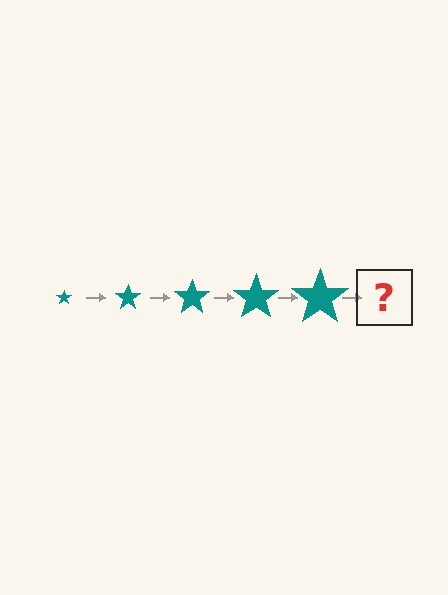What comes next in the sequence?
The next element should be a teal star, larger than the previous one.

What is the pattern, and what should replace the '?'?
The pattern is that the star gets progressively larger each step. The '?' should be a teal star, larger than the previous one.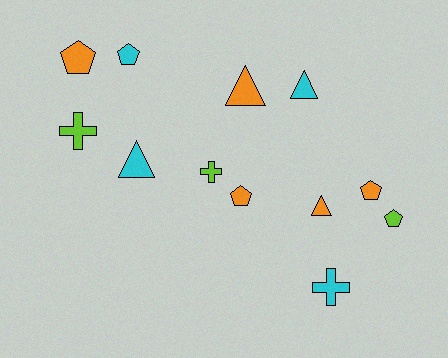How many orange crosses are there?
There are no orange crosses.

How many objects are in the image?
There are 12 objects.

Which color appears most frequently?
Orange, with 5 objects.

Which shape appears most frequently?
Pentagon, with 5 objects.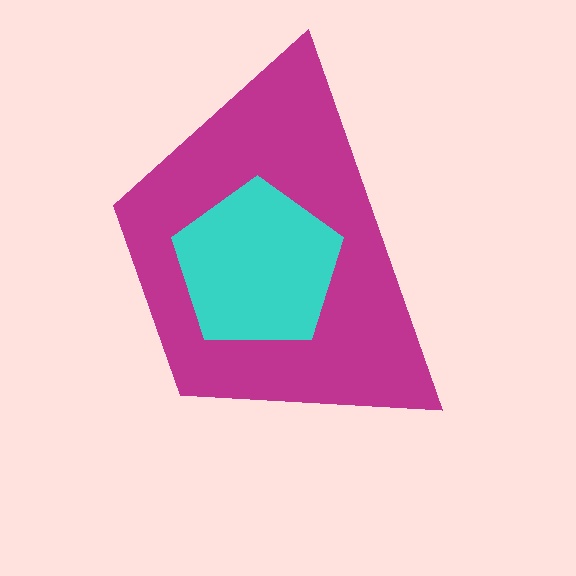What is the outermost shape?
The magenta trapezoid.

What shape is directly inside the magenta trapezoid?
The cyan pentagon.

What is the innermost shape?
The cyan pentagon.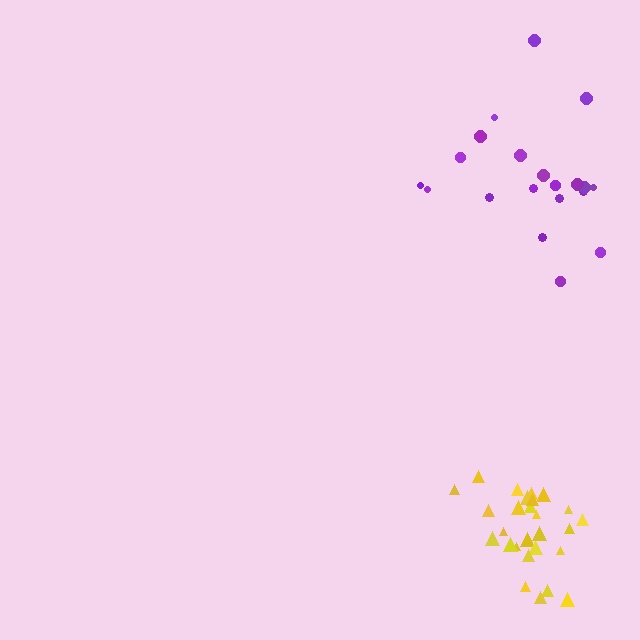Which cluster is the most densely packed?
Yellow.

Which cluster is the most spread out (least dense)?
Purple.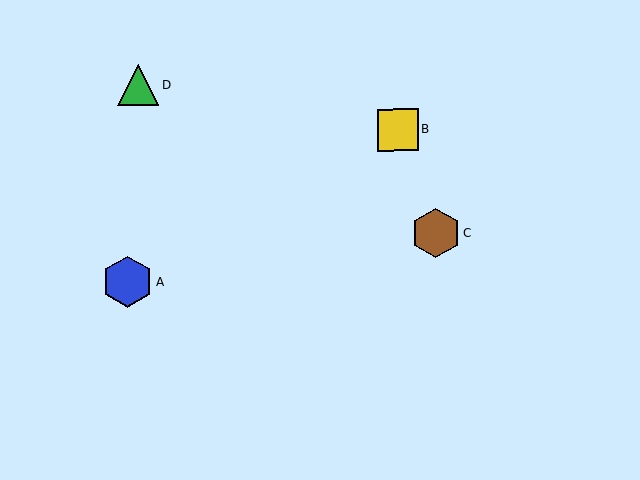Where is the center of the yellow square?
The center of the yellow square is at (398, 130).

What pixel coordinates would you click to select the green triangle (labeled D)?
Click at (138, 85) to select the green triangle D.